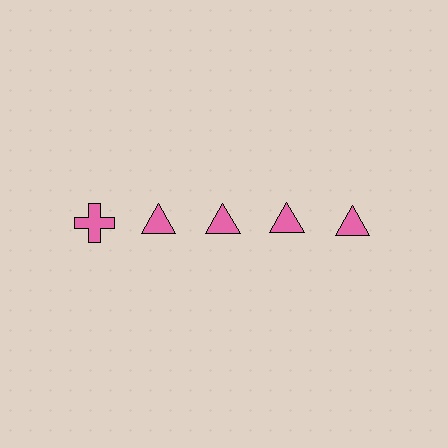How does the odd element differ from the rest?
It has a different shape: cross instead of triangle.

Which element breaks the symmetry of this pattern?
The pink cross in the top row, leftmost column breaks the symmetry. All other shapes are pink triangles.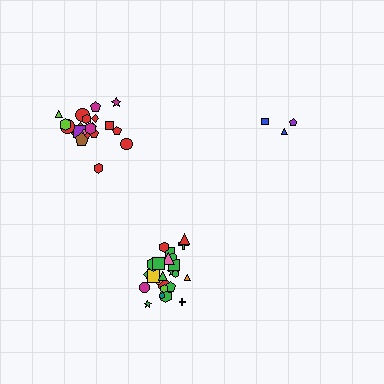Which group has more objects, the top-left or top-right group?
The top-left group.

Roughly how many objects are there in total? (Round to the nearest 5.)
Roughly 50 objects in total.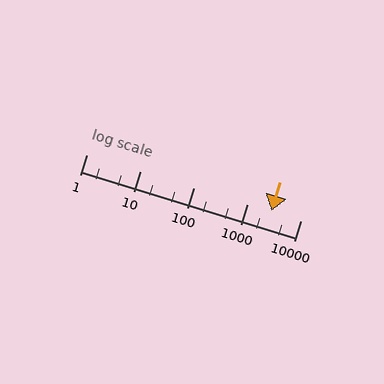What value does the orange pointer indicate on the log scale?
The pointer indicates approximately 2900.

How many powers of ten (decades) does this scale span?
The scale spans 4 decades, from 1 to 10000.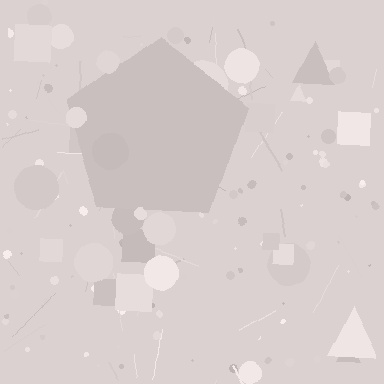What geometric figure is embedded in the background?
A pentagon is embedded in the background.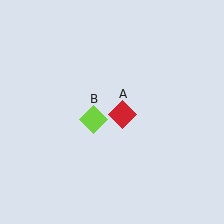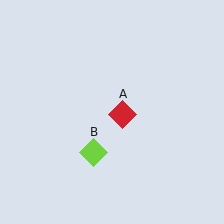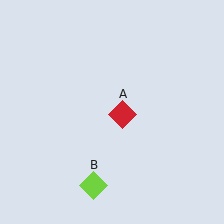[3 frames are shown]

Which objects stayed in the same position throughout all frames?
Red diamond (object A) remained stationary.